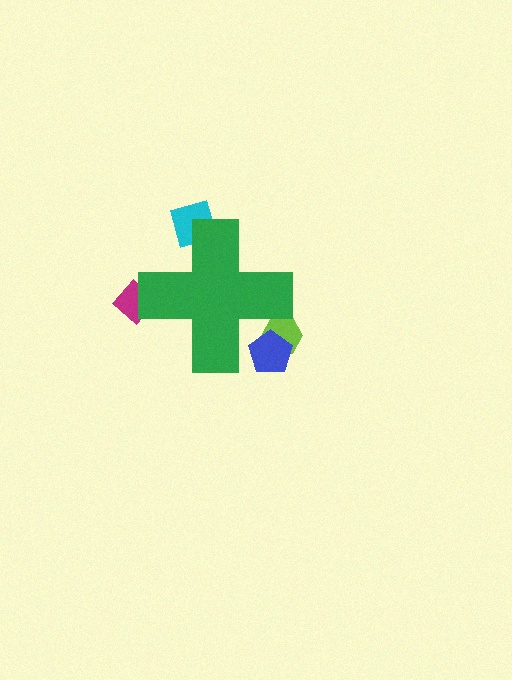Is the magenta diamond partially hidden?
Yes, the magenta diamond is partially hidden behind the green cross.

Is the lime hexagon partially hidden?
Yes, the lime hexagon is partially hidden behind the green cross.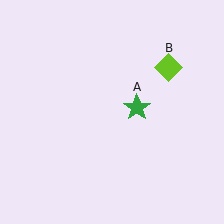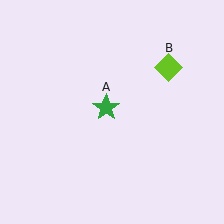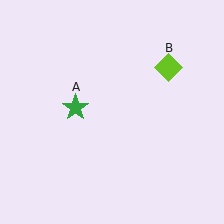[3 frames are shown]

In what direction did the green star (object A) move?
The green star (object A) moved left.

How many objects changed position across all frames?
1 object changed position: green star (object A).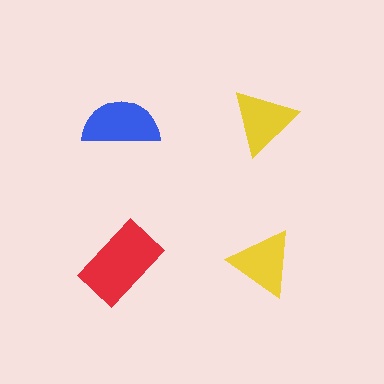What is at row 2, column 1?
A red rectangle.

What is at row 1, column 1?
A blue semicircle.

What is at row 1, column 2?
A yellow triangle.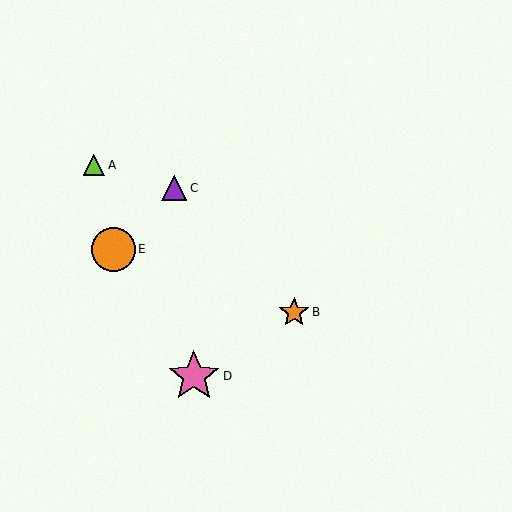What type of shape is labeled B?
Shape B is an orange star.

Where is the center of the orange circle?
The center of the orange circle is at (113, 249).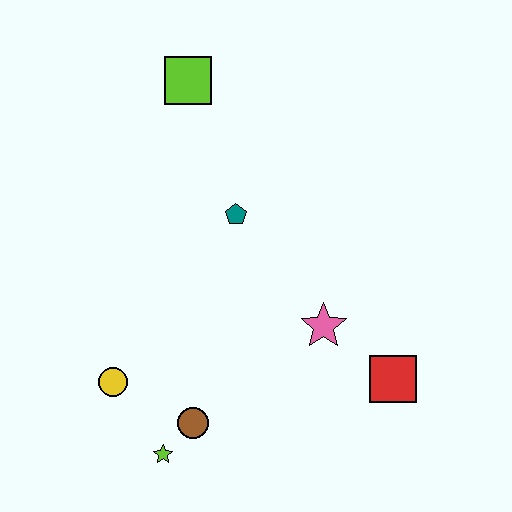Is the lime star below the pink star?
Yes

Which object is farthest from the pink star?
The lime square is farthest from the pink star.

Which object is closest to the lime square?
The teal pentagon is closest to the lime square.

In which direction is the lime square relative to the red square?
The lime square is above the red square.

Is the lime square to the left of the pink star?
Yes